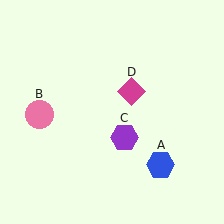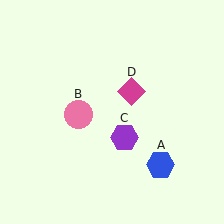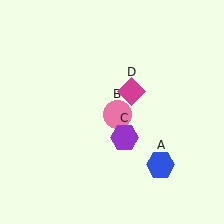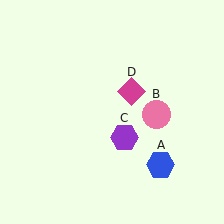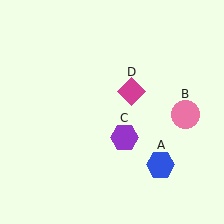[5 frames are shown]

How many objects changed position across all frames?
1 object changed position: pink circle (object B).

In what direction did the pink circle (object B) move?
The pink circle (object B) moved right.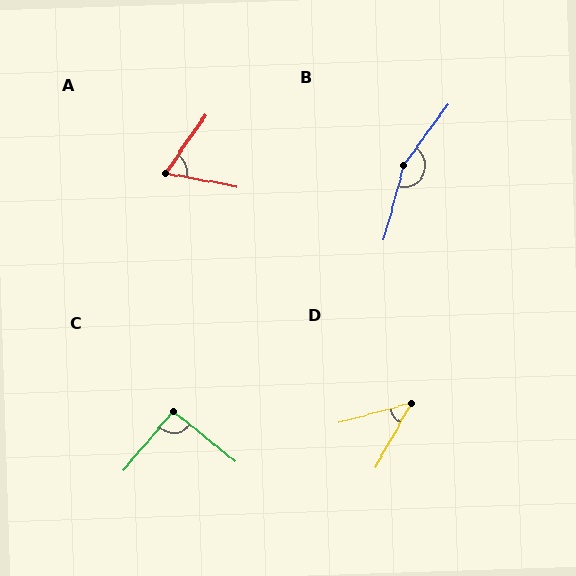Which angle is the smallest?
D, at approximately 46 degrees.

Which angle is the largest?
B, at approximately 159 degrees.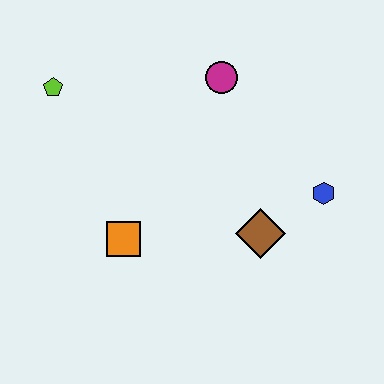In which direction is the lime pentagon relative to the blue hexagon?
The lime pentagon is to the left of the blue hexagon.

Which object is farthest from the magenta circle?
The orange square is farthest from the magenta circle.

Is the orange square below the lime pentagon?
Yes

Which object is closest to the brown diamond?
The blue hexagon is closest to the brown diamond.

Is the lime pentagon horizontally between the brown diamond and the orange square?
No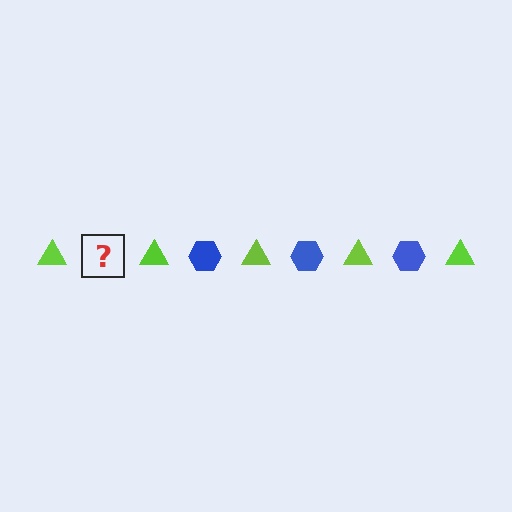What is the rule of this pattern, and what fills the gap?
The rule is that the pattern alternates between lime triangle and blue hexagon. The gap should be filled with a blue hexagon.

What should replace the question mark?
The question mark should be replaced with a blue hexagon.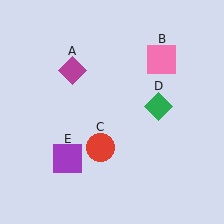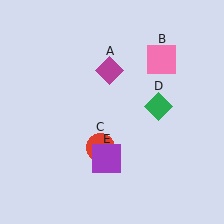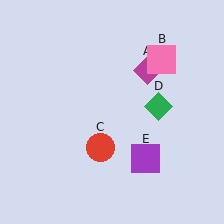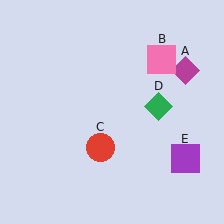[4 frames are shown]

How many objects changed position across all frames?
2 objects changed position: magenta diamond (object A), purple square (object E).